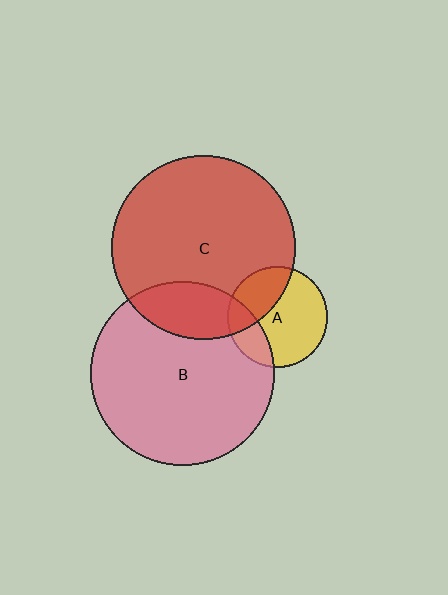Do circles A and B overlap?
Yes.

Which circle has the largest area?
Circle C (red).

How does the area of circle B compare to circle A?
Approximately 3.3 times.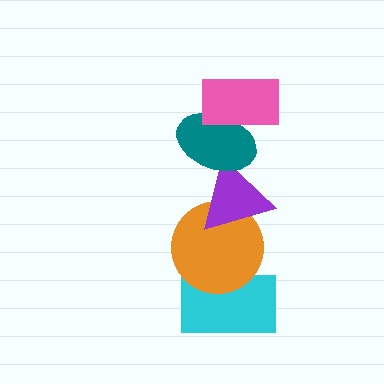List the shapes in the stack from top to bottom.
From top to bottom: the pink rectangle, the teal ellipse, the purple triangle, the orange circle, the cyan rectangle.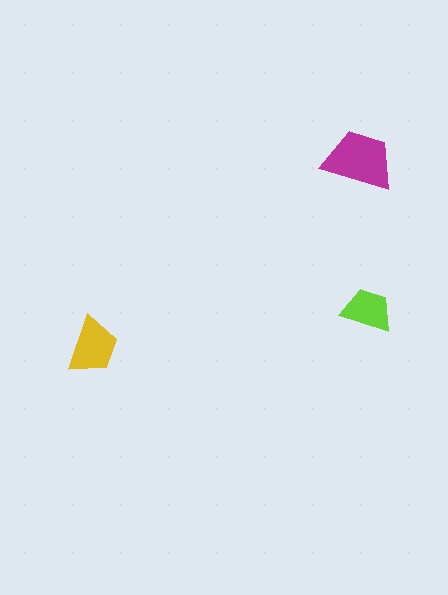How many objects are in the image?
There are 3 objects in the image.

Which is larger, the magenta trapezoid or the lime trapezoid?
The magenta one.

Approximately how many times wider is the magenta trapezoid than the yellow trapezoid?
About 1.5 times wider.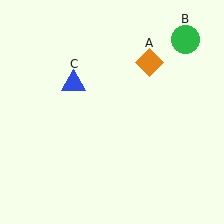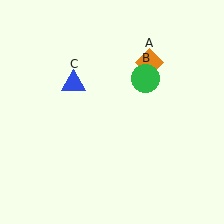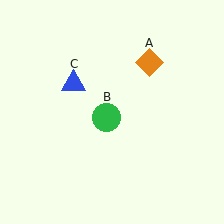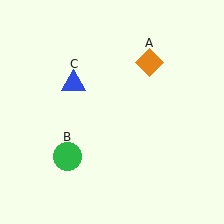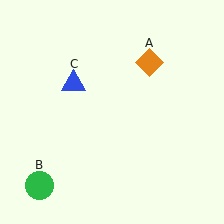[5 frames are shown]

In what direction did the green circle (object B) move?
The green circle (object B) moved down and to the left.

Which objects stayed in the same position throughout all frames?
Orange diamond (object A) and blue triangle (object C) remained stationary.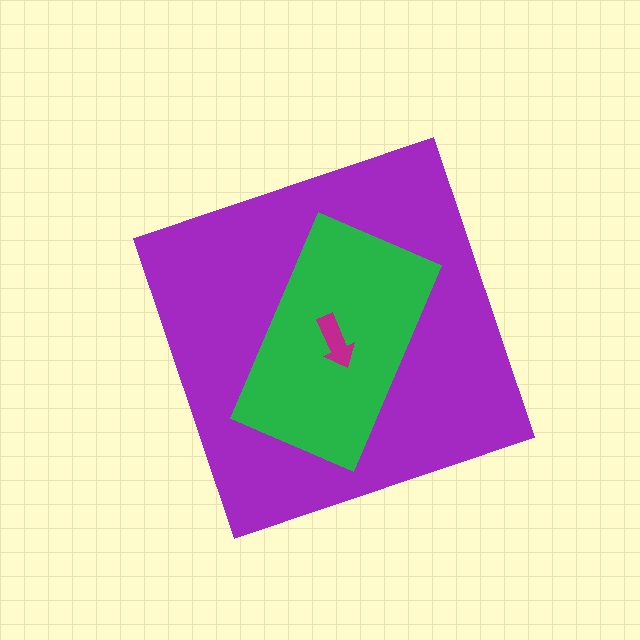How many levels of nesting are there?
3.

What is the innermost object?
The magenta arrow.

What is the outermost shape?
The purple diamond.